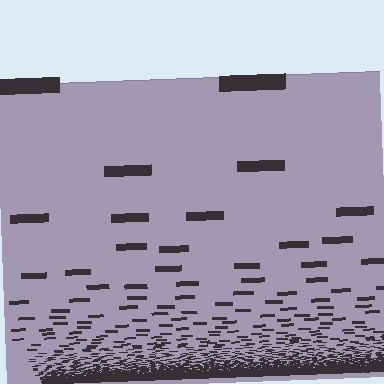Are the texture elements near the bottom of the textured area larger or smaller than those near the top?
Smaller. The gradient is inverted — elements near the bottom are smaller and denser.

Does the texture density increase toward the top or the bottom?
Density increases toward the bottom.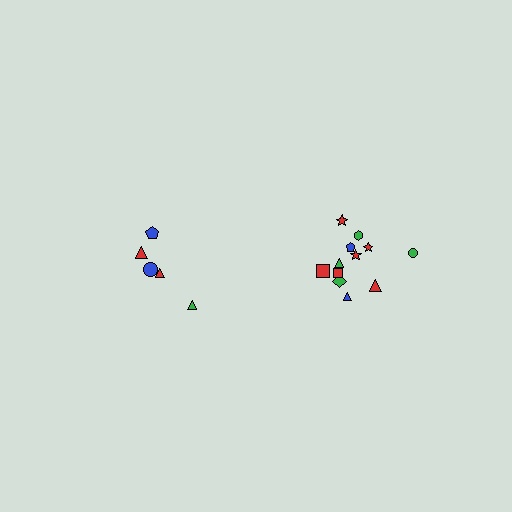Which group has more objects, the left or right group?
The right group.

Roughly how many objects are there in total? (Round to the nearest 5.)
Roughly 15 objects in total.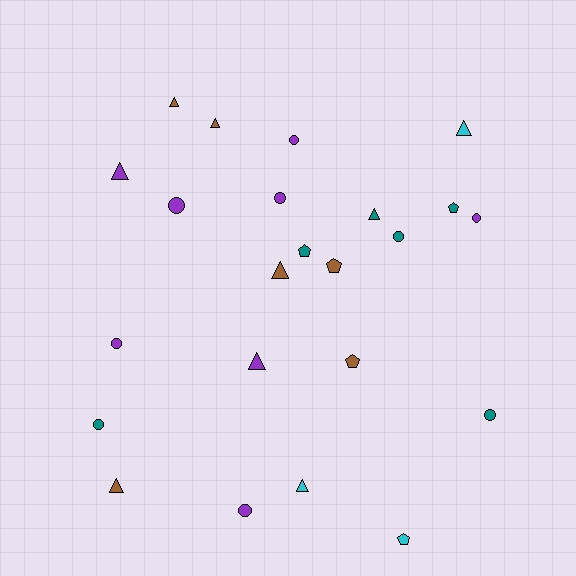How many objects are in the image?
There are 23 objects.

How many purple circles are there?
There are 6 purple circles.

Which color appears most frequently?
Purple, with 8 objects.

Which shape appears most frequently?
Circle, with 9 objects.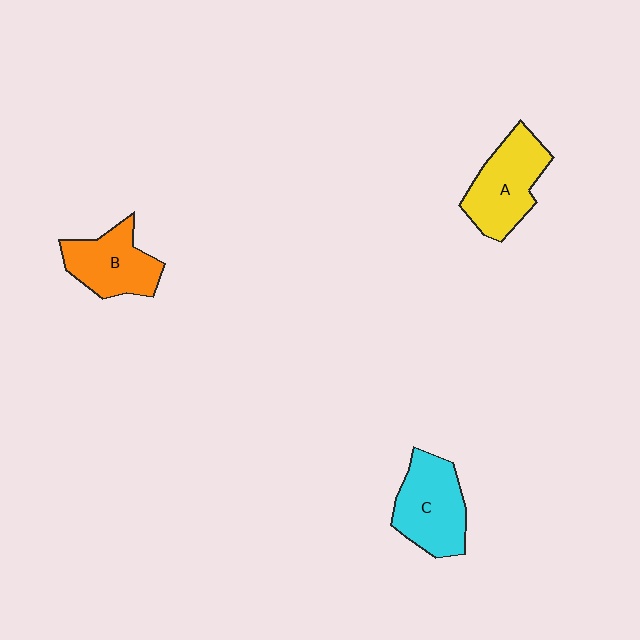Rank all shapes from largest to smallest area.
From largest to smallest: A (yellow), C (cyan), B (orange).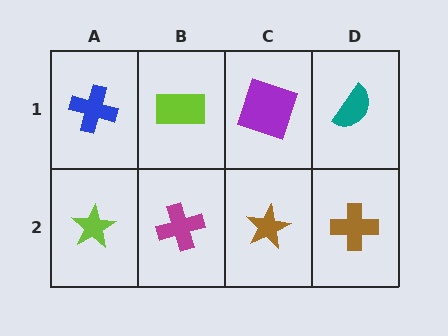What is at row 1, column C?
A purple square.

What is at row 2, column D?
A brown cross.